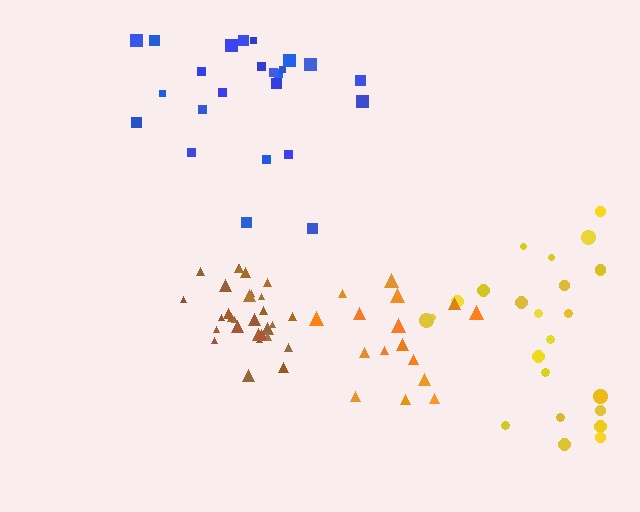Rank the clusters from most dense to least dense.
brown, orange, blue, yellow.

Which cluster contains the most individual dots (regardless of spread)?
Brown (29).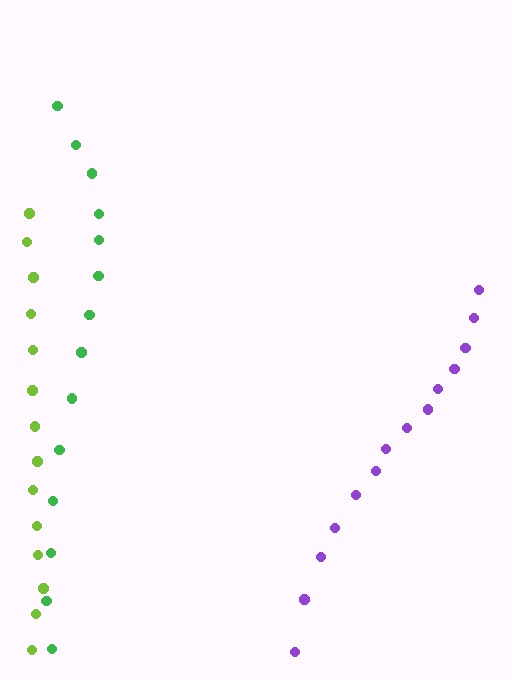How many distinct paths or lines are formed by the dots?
There are 3 distinct paths.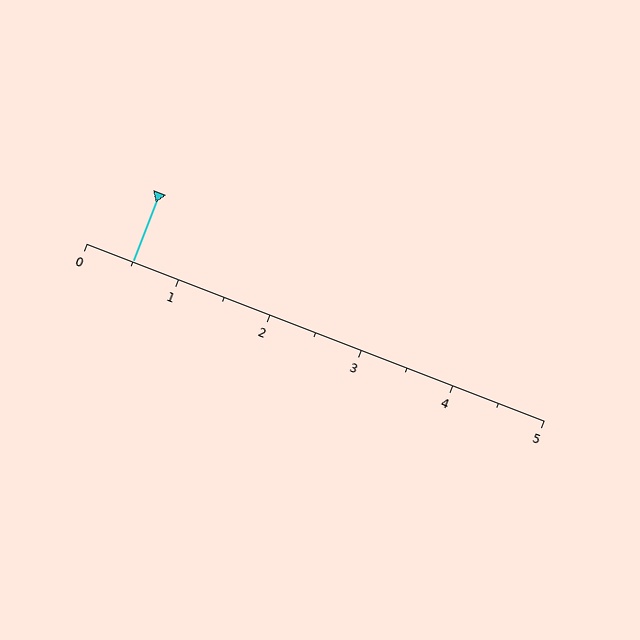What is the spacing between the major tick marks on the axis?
The major ticks are spaced 1 apart.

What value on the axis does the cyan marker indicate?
The marker indicates approximately 0.5.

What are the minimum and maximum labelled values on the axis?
The axis runs from 0 to 5.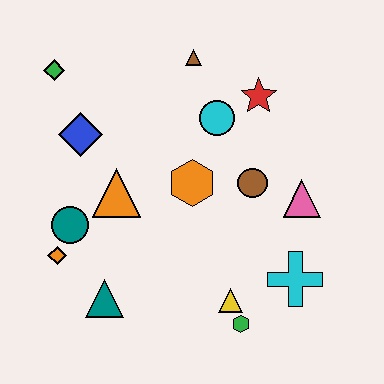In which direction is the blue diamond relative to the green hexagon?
The blue diamond is above the green hexagon.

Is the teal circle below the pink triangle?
Yes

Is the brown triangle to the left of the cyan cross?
Yes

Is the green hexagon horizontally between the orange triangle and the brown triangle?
No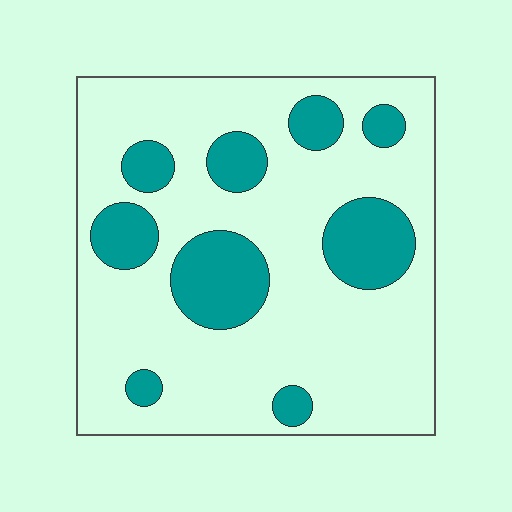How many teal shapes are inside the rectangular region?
9.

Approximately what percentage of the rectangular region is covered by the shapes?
Approximately 25%.